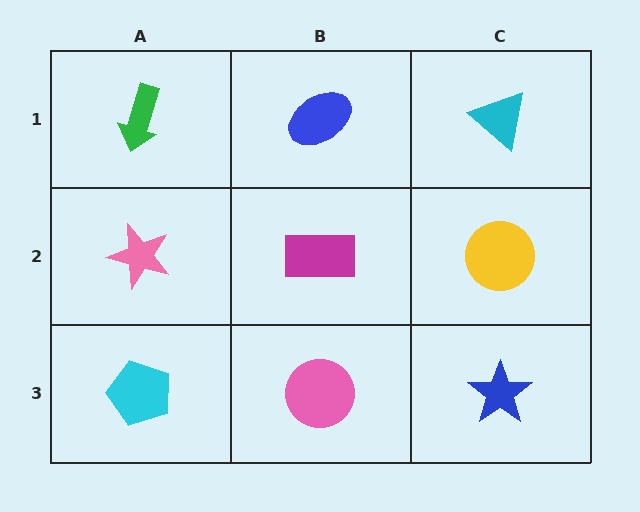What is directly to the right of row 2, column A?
A magenta rectangle.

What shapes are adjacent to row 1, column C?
A yellow circle (row 2, column C), a blue ellipse (row 1, column B).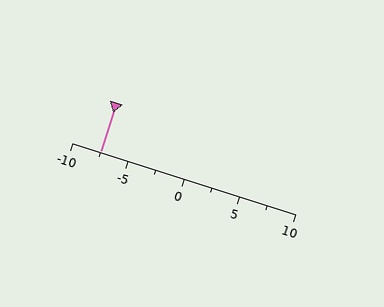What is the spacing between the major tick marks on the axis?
The major ticks are spaced 5 apart.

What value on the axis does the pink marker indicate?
The marker indicates approximately -7.5.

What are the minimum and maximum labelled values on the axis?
The axis runs from -10 to 10.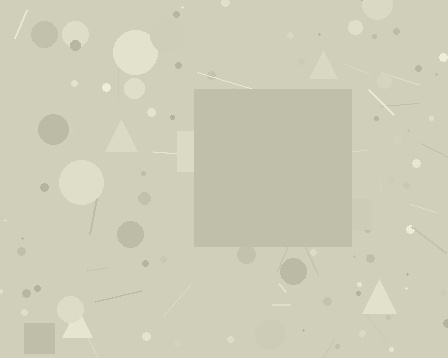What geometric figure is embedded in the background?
A square is embedded in the background.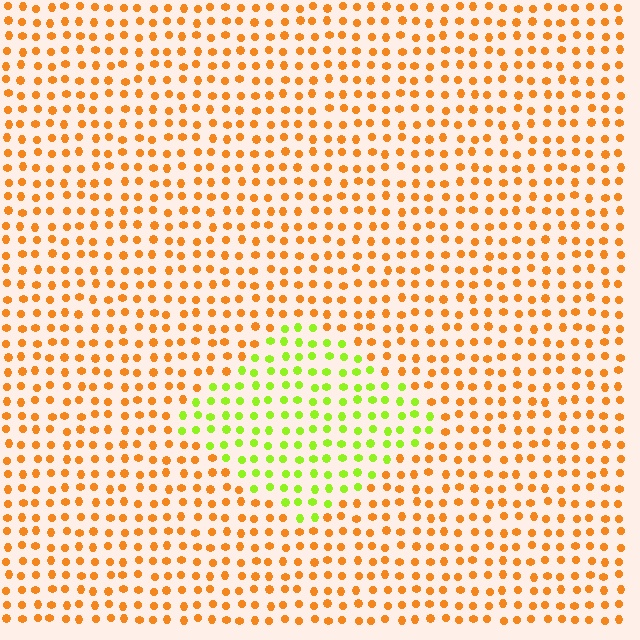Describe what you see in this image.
The image is filled with small orange elements in a uniform arrangement. A diamond-shaped region is visible where the elements are tinted to a slightly different hue, forming a subtle color boundary.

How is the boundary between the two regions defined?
The boundary is defined purely by a slight shift in hue (about 59 degrees). Spacing, size, and orientation are identical on both sides.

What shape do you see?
I see a diamond.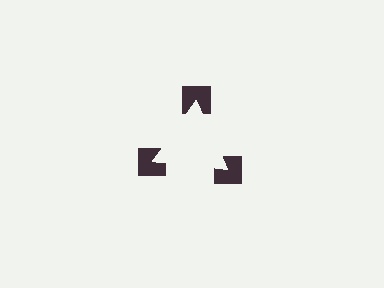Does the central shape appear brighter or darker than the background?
It typically appears slightly brighter than the background, even though no actual brightness change is drawn.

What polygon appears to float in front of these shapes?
An illusory triangle — its edges are inferred from the aligned wedge cuts in the notched squares, not physically drawn.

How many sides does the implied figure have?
3 sides.